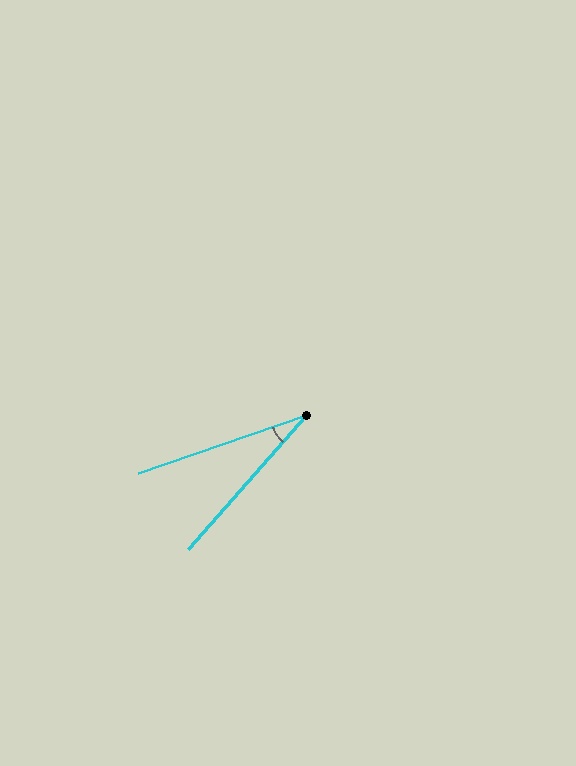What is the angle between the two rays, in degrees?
Approximately 30 degrees.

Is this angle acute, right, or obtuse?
It is acute.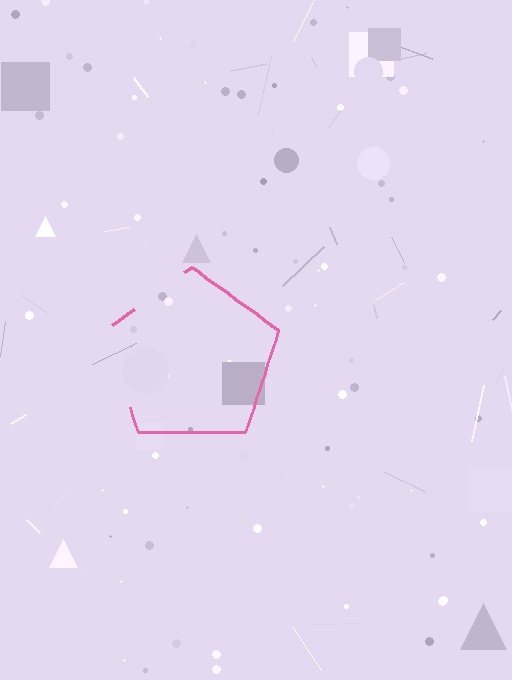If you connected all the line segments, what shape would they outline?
They would outline a pentagon.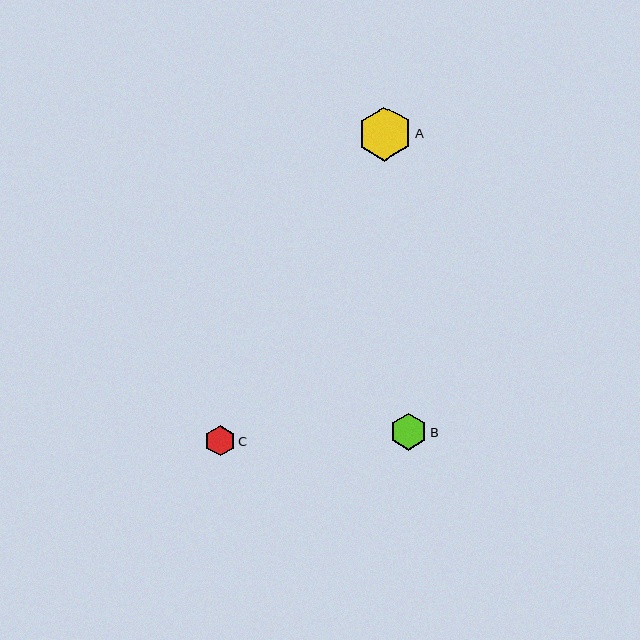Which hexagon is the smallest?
Hexagon C is the smallest with a size of approximately 30 pixels.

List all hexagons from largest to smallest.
From largest to smallest: A, B, C.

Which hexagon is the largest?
Hexagon A is the largest with a size of approximately 54 pixels.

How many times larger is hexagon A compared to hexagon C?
Hexagon A is approximately 1.8 times the size of hexagon C.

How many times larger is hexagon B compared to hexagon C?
Hexagon B is approximately 1.2 times the size of hexagon C.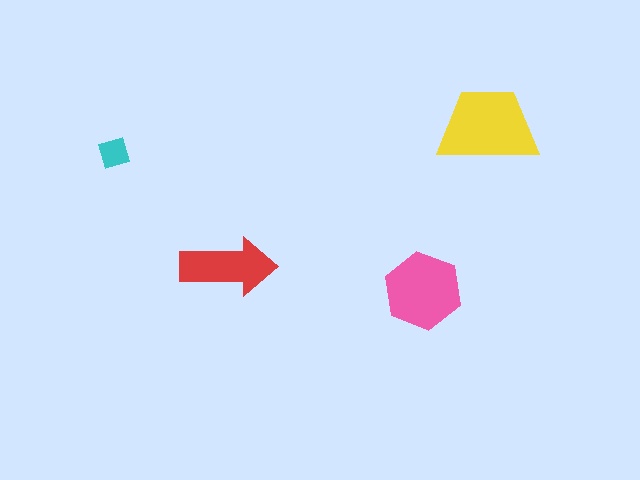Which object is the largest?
The yellow trapezoid.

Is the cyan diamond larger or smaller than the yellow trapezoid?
Smaller.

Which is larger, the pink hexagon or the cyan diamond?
The pink hexagon.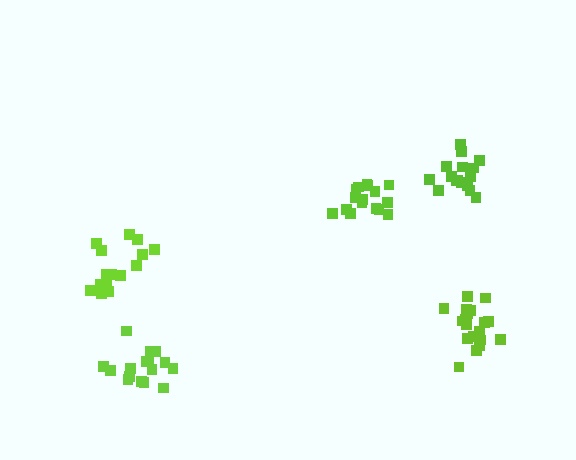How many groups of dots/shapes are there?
There are 5 groups.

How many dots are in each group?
Group 1: 20 dots, Group 2: 16 dots, Group 3: 16 dots, Group 4: 16 dots, Group 5: 16 dots (84 total).